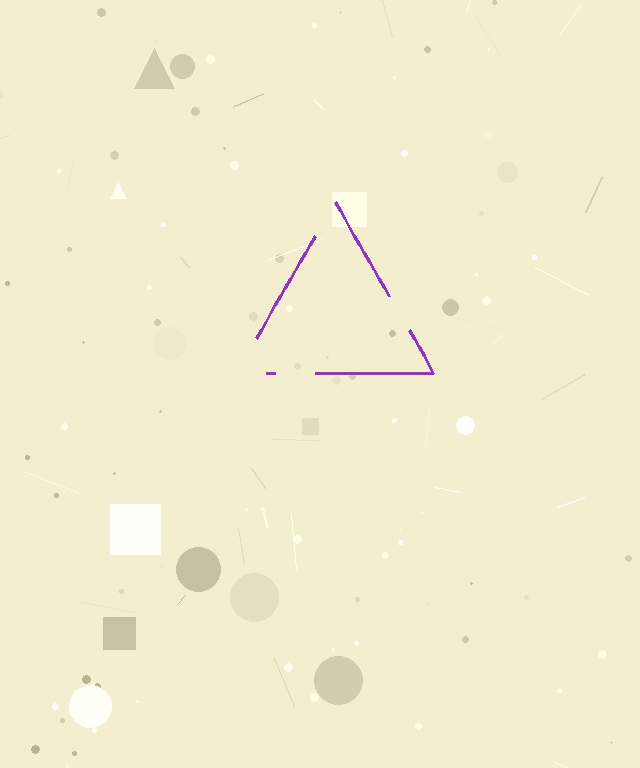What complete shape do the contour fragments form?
The contour fragments form a triangle.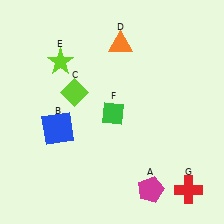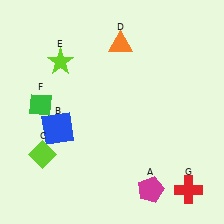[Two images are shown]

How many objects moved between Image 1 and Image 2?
2 objects moved between the two images.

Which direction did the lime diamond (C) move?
The lime diamond (C) moved down.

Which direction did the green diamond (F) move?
The green diamond (F) moved left.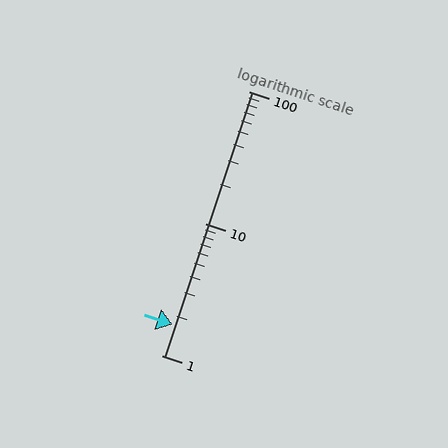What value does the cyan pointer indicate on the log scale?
The pointer indicates approximately 1.7.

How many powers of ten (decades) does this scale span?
The scale spans 2 decades, from 1 to 100.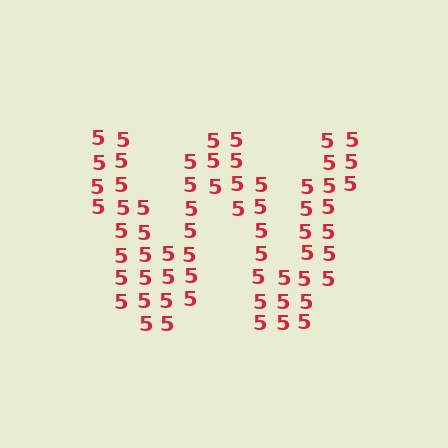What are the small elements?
The small elements are digit 5's.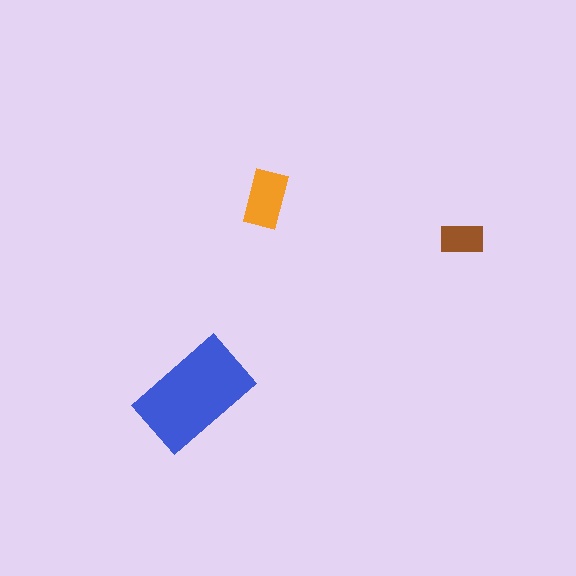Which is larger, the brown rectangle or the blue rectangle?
The blue one.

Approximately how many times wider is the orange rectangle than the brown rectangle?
About 1.5 times wider.